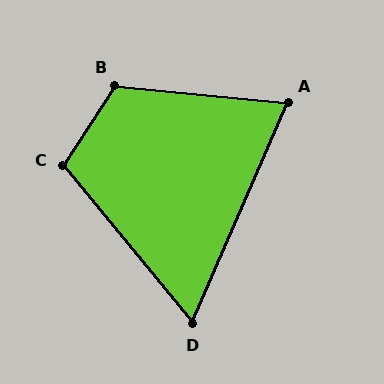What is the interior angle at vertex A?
Approximately 72 degrees (acute).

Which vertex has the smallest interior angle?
D, at approximately 63 degrees.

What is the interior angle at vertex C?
Approximately 108 degrees (obtuse).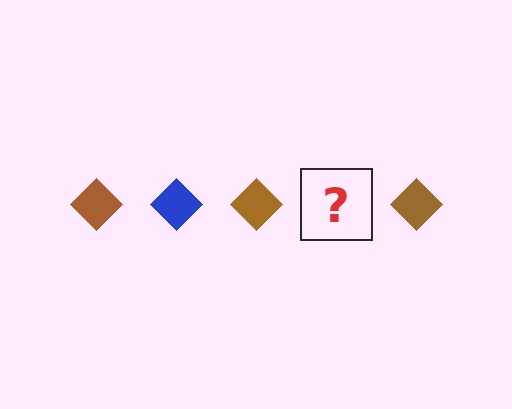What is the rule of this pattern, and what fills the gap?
The rule is that the pattern cycles through brown, blue diamonds. The gap should be filled with a blue diamond.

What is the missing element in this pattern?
The missing element is a blue diamond.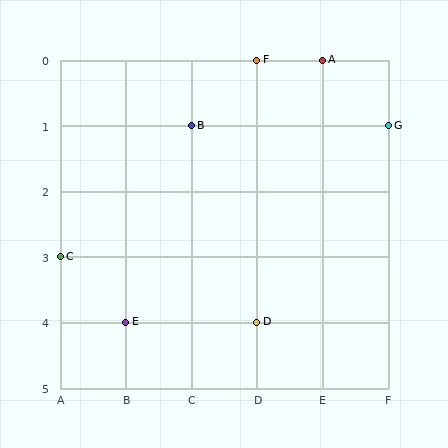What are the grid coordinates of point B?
Point B is at grid coordinates (C, 1).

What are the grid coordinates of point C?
Point C is at grid coordinates (A, 3).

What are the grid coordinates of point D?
Point D is at grid coordinates (D, 4).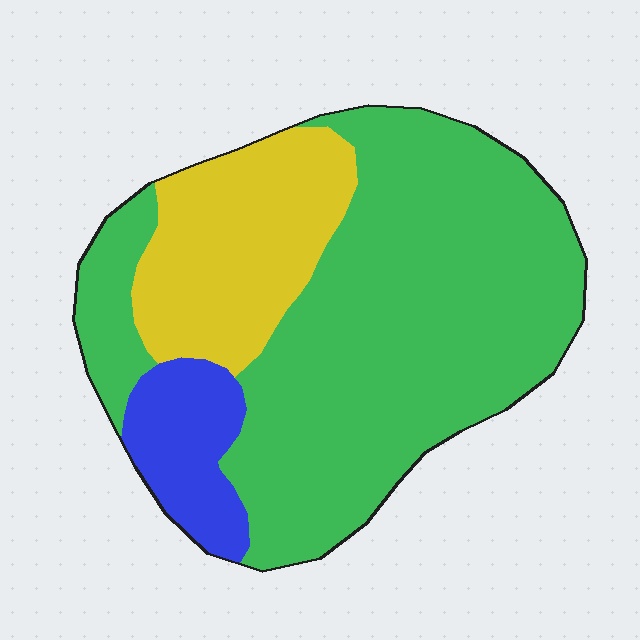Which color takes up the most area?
Green, at roughly 65%.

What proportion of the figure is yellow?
Yellow covers around 20% of the figure.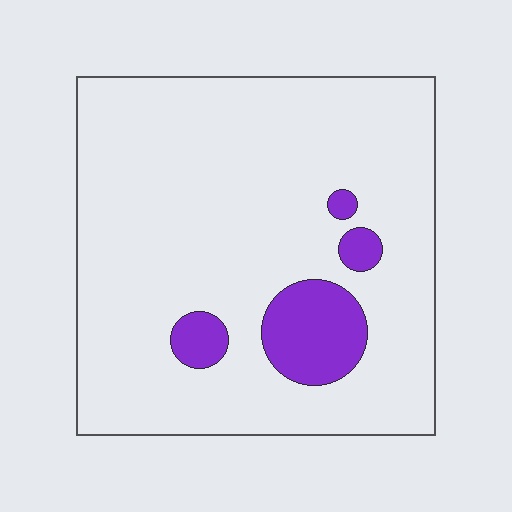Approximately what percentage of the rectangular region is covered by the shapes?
Approximately 10%.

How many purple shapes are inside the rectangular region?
4.